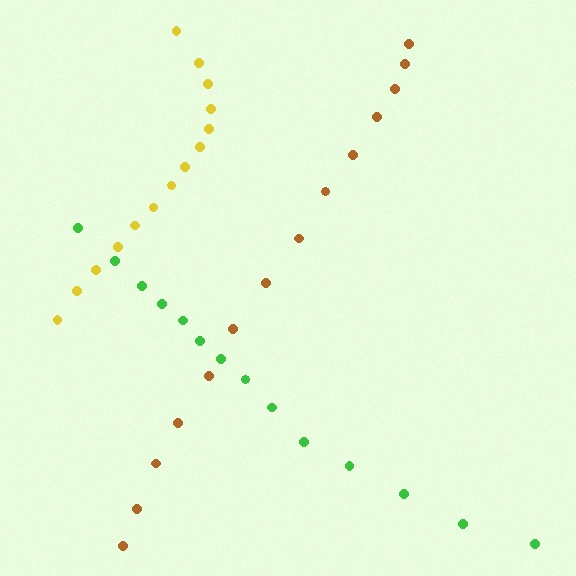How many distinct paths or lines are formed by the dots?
There are 3 distinct paths.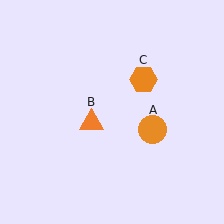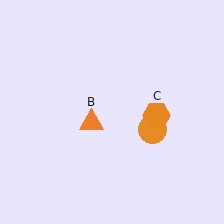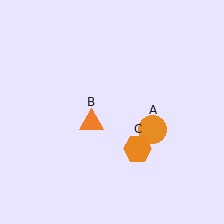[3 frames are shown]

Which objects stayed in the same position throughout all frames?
Orange circle (object A) and orange triangle (object B) remained stationary.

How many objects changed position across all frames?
1 object changed position: orange hexagon (object C).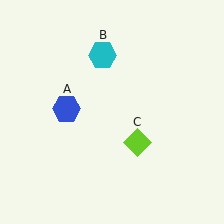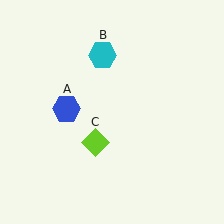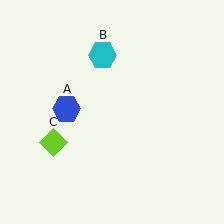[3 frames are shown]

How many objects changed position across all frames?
1 object changed position: lime diamond (object C).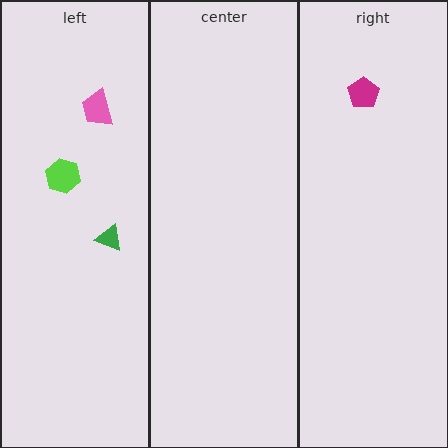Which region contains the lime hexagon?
The left region.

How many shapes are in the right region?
1.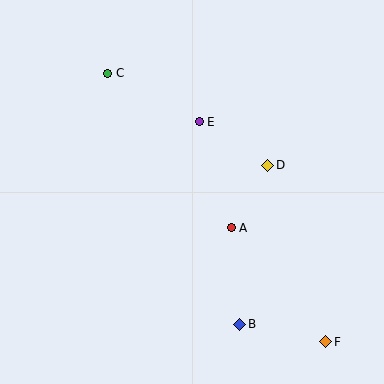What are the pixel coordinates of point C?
Point C is at (108, 73).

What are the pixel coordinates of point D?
Point D is at (268, 165).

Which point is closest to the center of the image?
Point A at (231, 228) is closest to the center.